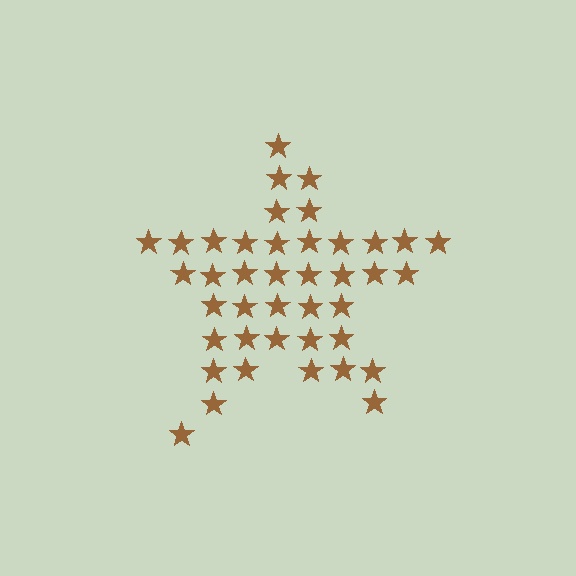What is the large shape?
The large shape is a star.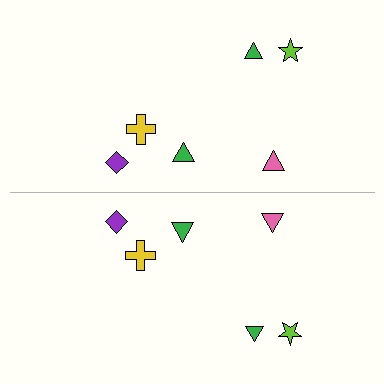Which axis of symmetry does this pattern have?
The pattern has a horizontal axis of symmetry running through the center of the image.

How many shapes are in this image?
There are 12 shapes in this image.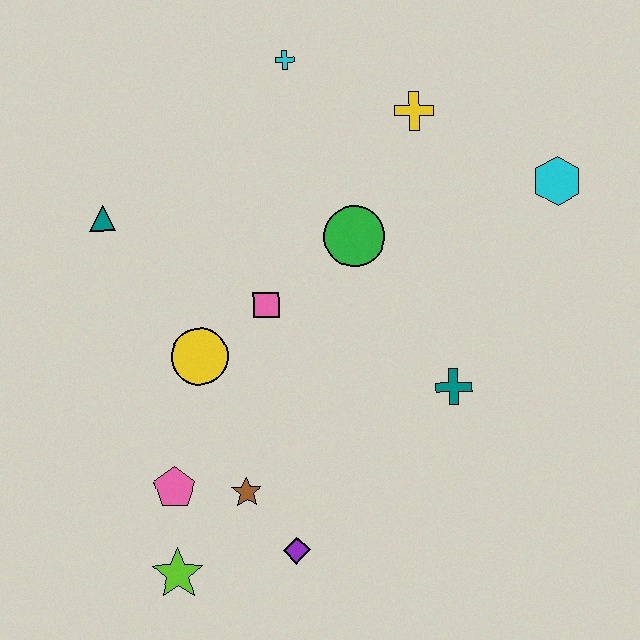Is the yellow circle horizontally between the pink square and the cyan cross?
No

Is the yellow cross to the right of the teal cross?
No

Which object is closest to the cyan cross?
The yellow cross is closest to the cyan cross.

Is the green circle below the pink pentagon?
No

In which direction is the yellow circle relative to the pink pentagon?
The yellow circle is above the pink pentagon.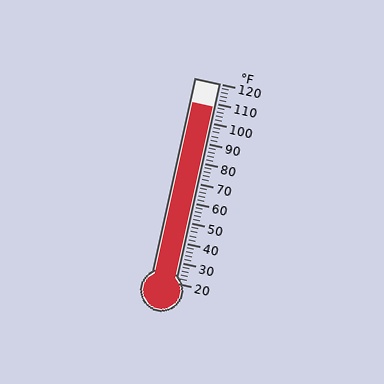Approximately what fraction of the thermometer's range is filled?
The thermometer is filled to approximately 90% of its range.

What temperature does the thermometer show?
The thermometer shows approximately 108°F.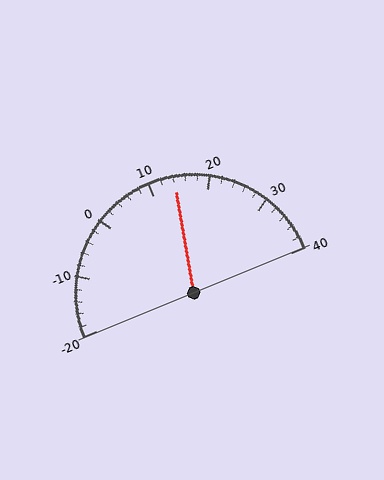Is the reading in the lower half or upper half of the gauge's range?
The reading is in the upper half of the range (-20 to 40).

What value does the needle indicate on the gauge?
The needle indicates approximately 14.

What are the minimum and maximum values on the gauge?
The gauge ranges from -20 to 40.